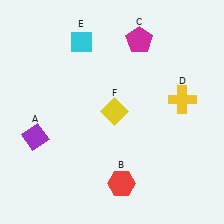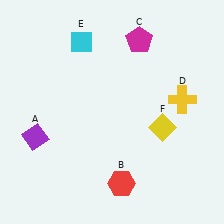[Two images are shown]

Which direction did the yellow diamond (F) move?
The yellow diamond (F) moved right.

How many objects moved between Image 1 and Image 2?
1 object moved between the two images.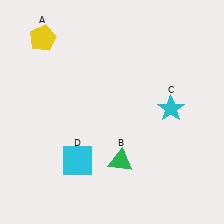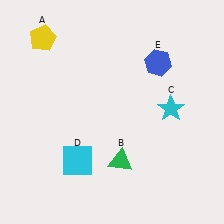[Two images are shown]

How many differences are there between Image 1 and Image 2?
There is 1 difference between the two images.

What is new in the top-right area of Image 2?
A blue hexagon (E) was added in the top-right area of Image 2.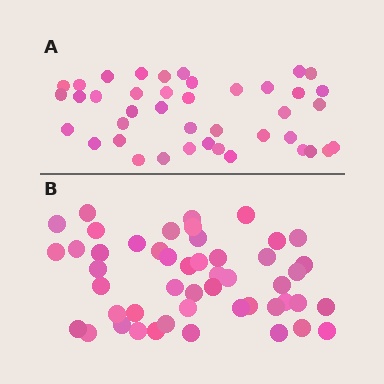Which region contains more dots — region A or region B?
Region B (the bottom region) has more dots.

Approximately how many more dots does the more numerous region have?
Region B has roughly 8 or so more dots than region A.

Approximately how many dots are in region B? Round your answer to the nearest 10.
About 50 dots. (The exact count is 49, which rounds to 50.)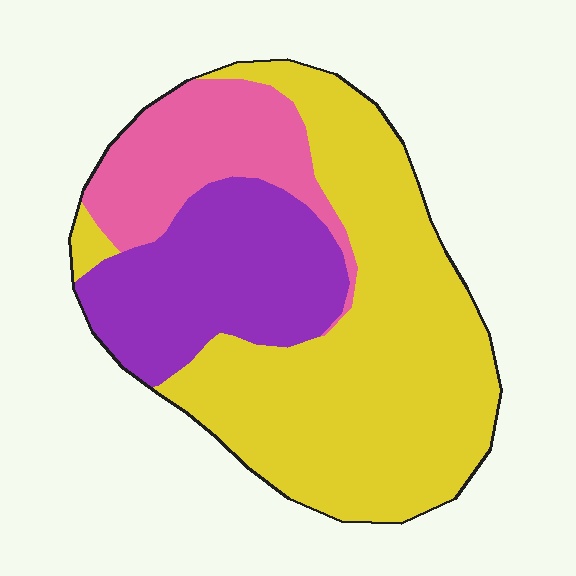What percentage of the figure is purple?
Purple takes up about one quarter (1/4) of the figure.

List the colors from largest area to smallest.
From largest to smallest: yellow, purple, pink.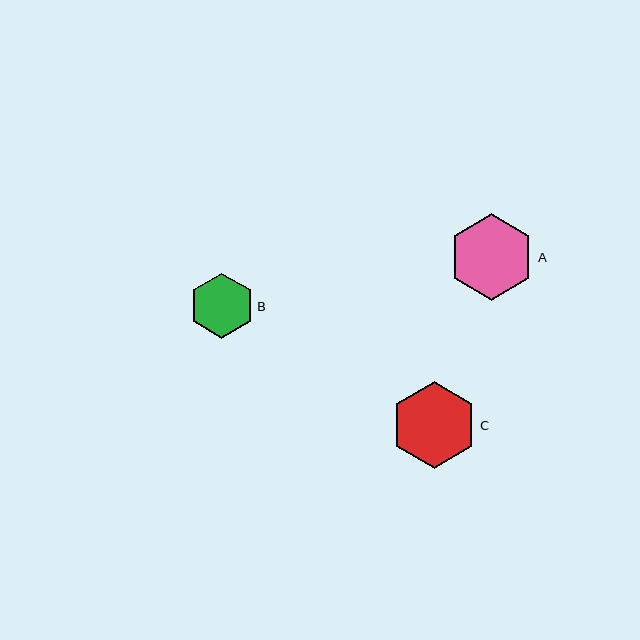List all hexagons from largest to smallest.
From largest to smallest: C, A, B.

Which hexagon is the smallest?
Hexagon B is the smallest with a size of approximately 65 pixels.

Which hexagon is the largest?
Hexagon C is the largest with a size of approximately 86 pixels.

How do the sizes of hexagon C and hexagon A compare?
Hexagon C and hexagon A are approximately the same size.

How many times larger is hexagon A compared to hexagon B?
Hexagon A is approximately 1.3 times the size of hexagon B.